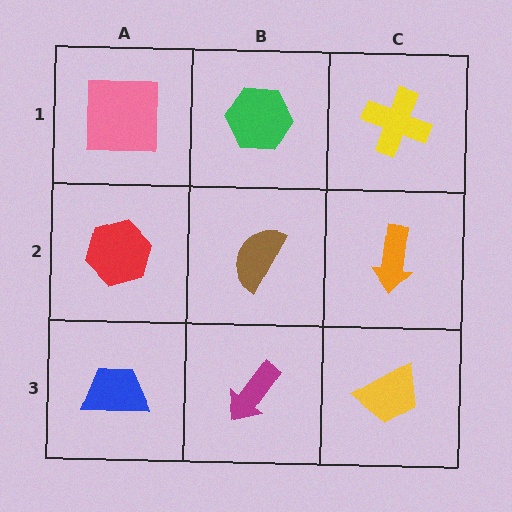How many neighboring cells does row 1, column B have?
3.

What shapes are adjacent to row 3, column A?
A red hexagon (row 2, column A), a magenta arrow (row 3, column B).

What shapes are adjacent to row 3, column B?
A brown semicircle (row 2, column B), a blue trapezoid (row 3, column A), a yellow trapezoid (row 3, column C).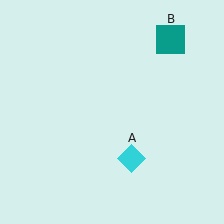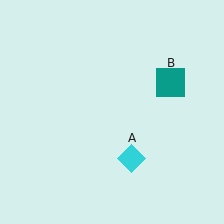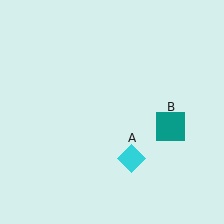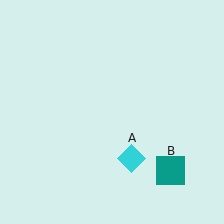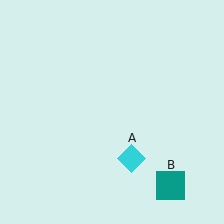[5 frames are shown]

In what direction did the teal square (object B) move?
The teal square (object B) moved down.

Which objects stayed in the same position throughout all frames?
Cyan diamond (object A) remained stationary.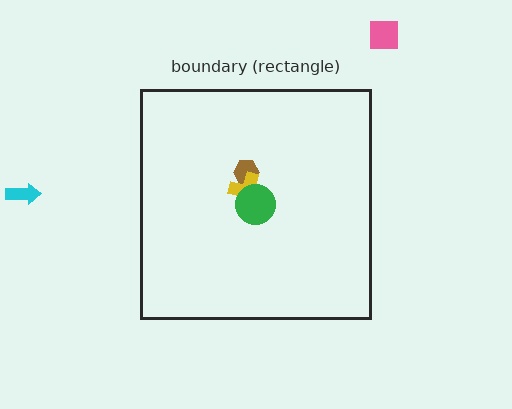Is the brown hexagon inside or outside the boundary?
Inside.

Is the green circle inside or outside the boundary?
Inside.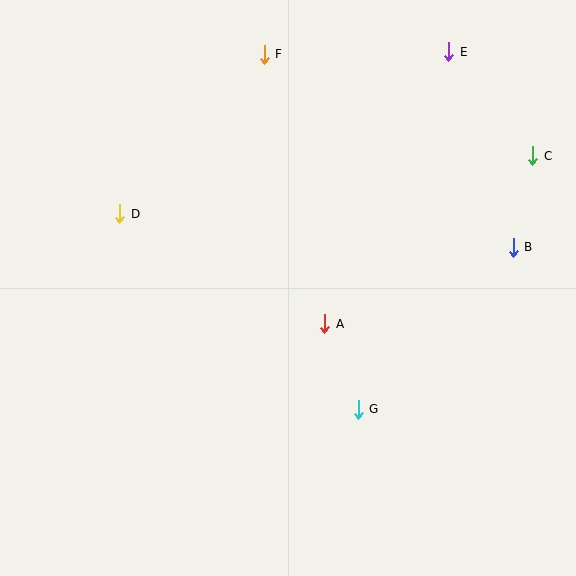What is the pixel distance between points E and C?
The distance between E and C is 133 pixels.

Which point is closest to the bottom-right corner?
Point G is closest to the bottom-right corner.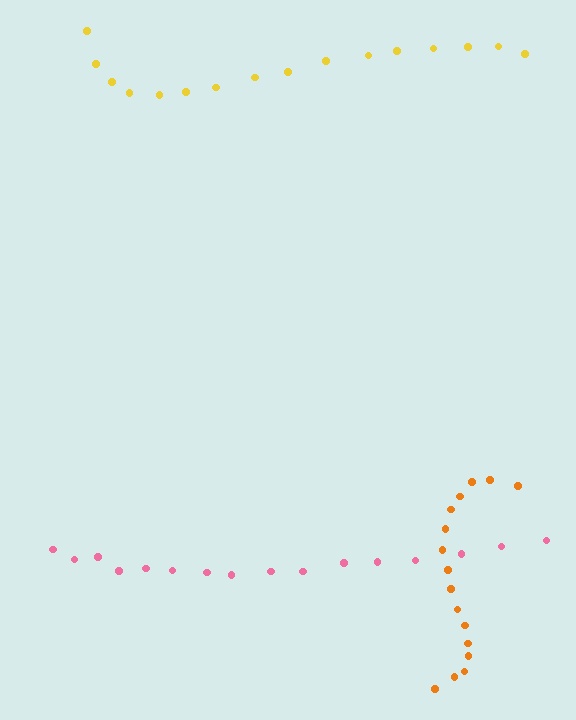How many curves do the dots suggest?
There are 3 distinct paths.